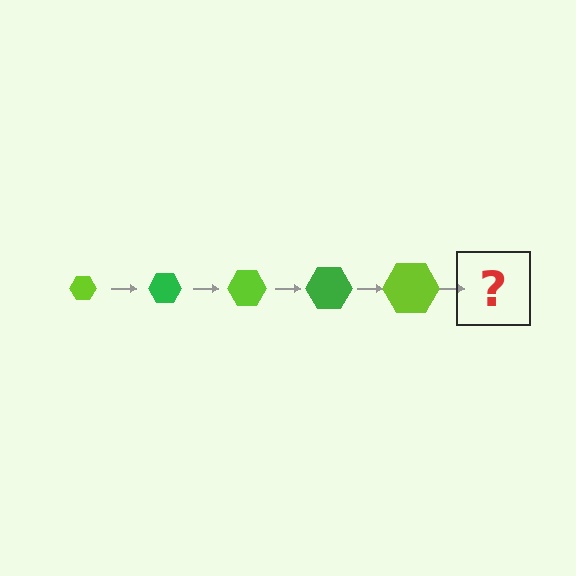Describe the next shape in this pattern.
It should be a green hexagon, larger than the previous one.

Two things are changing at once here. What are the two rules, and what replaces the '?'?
The two rules are that the hexagon grows larger each step and the color cycles through lime and green. The '?' should be a green hexagon, larger than the previous one.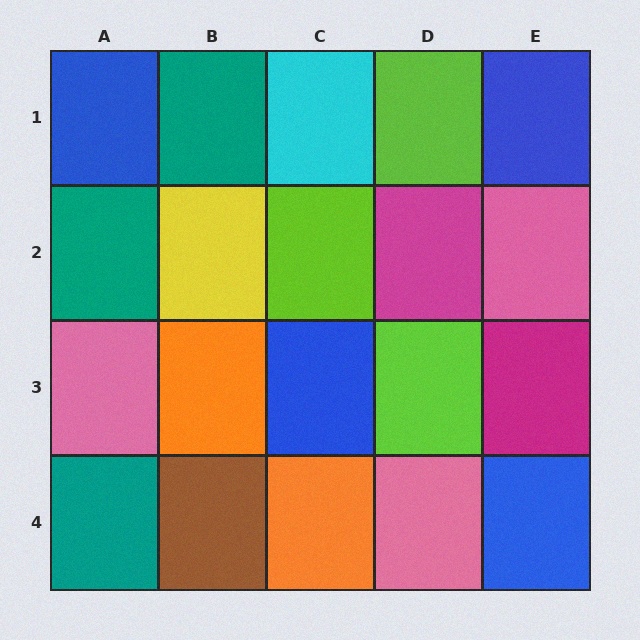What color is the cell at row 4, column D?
Pink.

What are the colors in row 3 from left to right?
Pink, orange, blue, lime, magenta.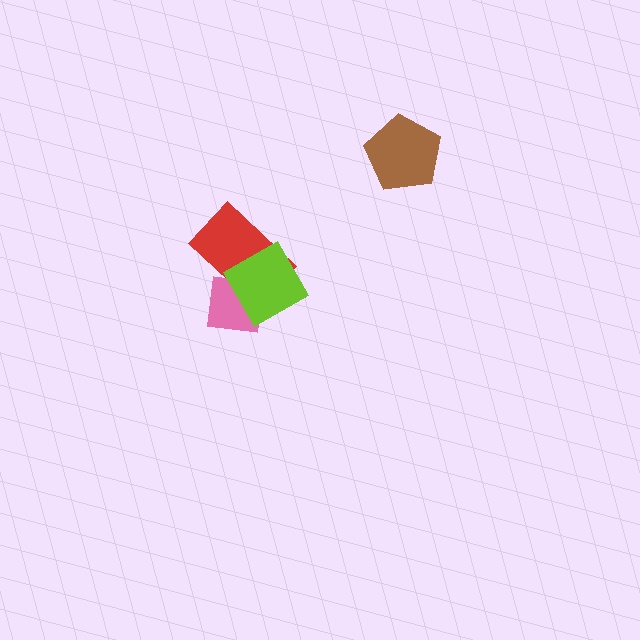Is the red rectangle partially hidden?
Yes, it is partially covered by another shape.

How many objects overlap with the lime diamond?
2 objects overlap with the lime diamond.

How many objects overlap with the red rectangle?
2 objects overlap with the red rectangle.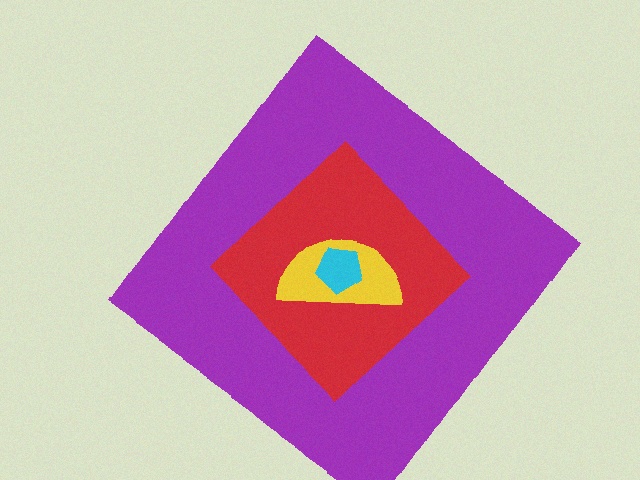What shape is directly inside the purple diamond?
The red diamond.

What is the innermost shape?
The cyan pentagon.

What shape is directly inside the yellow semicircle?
The cyan pentagon.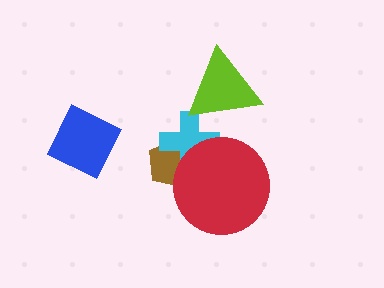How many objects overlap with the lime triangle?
1 object overlaps with the lime triangle.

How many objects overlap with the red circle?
2 objects overlap with the red circle.